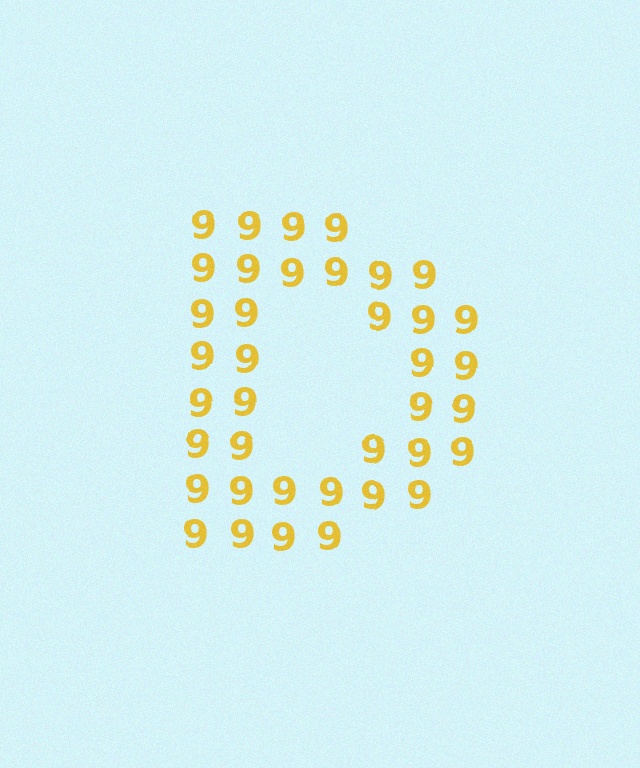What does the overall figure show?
The overall figure shows the letter D.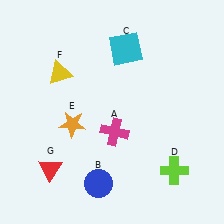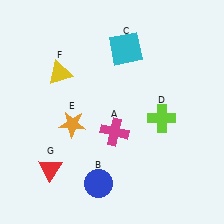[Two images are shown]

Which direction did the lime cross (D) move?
The lime cross (D) moved up.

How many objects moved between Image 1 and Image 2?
1 object moved between the two images.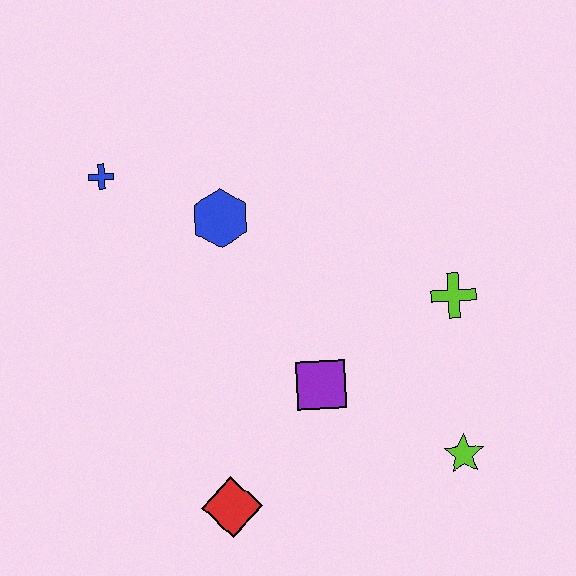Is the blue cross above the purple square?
Yes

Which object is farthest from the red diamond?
The blue cross is farthest from the red diamond.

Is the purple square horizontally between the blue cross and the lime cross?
Yes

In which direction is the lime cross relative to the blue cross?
The lime cross is to the right of the blue cross.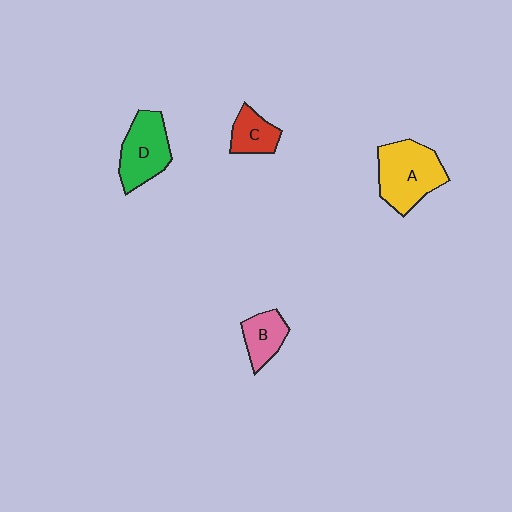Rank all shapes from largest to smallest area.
From largest to smallest: A (yellow), D (green), B (pink), C (red).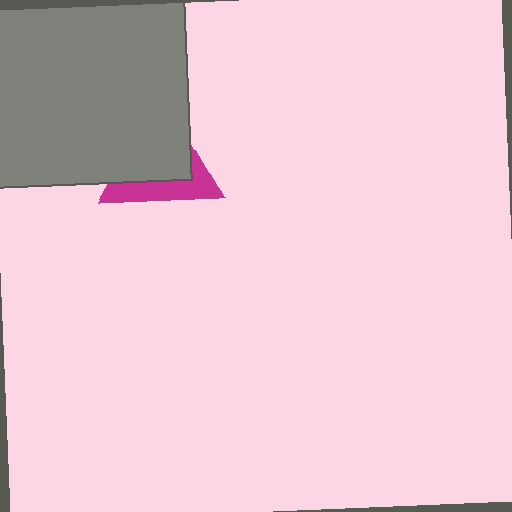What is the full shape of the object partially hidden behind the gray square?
The partially hidden object is a magenta triangle.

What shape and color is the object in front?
The object in front is a gray square.